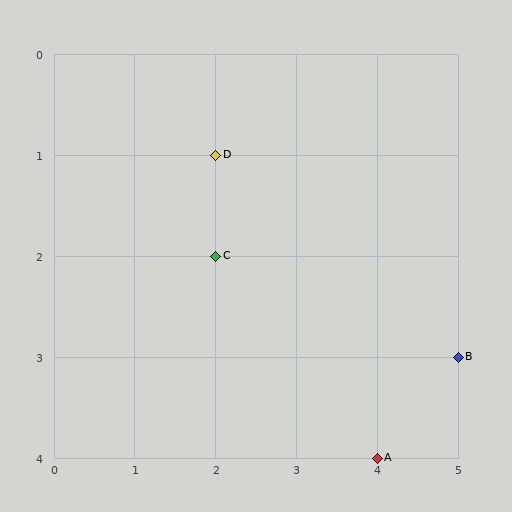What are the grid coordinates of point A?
Point A is at grid coordinates (4, 4).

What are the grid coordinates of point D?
Point D is at grid coordinates (2, 1).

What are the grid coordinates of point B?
Point B is at grid coordinates (5, 3).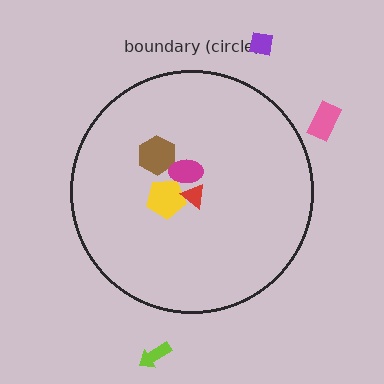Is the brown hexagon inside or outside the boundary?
Inside.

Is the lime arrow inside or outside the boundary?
Outside.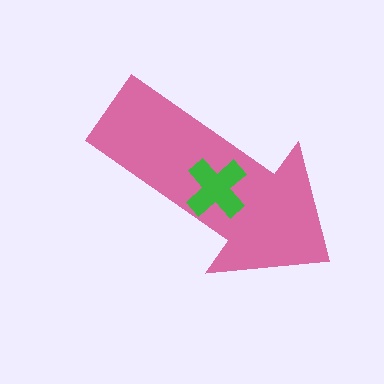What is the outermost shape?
The pink arrow.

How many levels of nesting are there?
2.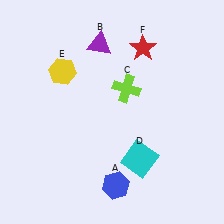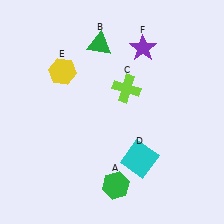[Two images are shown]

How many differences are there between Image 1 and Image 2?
There are 3 differences between the two images.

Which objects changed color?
A changed from blue to green. B changed from purple to green. F changed from red to purple.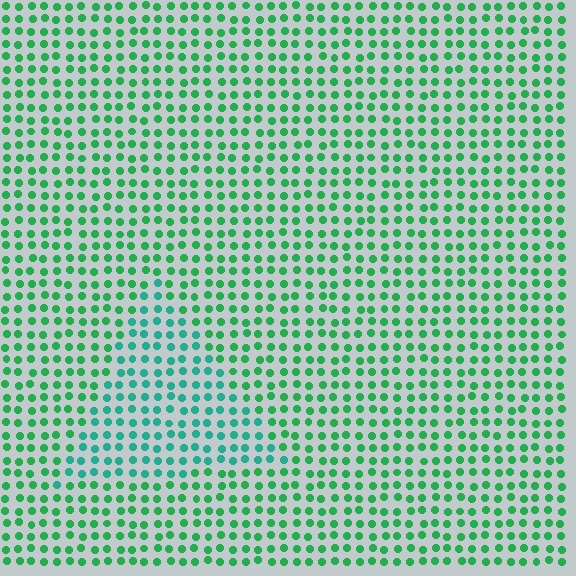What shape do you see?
I see a triangle.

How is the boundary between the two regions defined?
The boundary is defined purely by a slight shift in hue (about 30 degrees). Spacing, size, and orientation are identical on both sides.